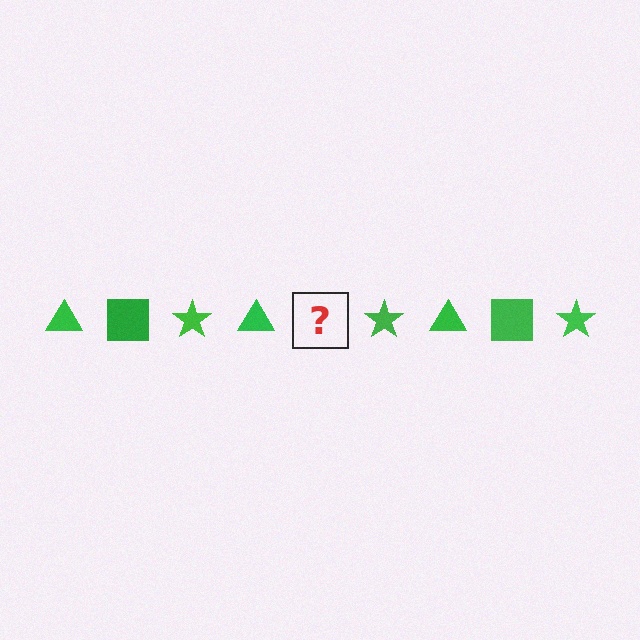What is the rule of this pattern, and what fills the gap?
The rule is that the pattern cycles through triangle, square, star shapes in green. The gap should be filled with a green square.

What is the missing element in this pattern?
The missing element is a green square.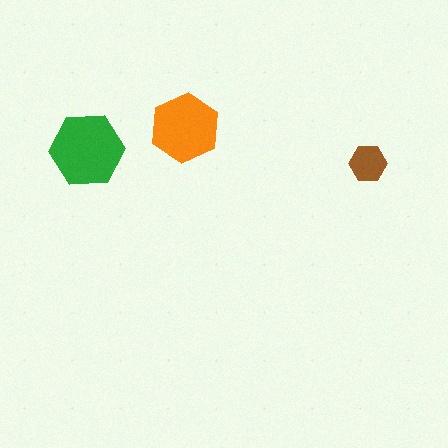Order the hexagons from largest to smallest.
the green one, the orange one, the brown one.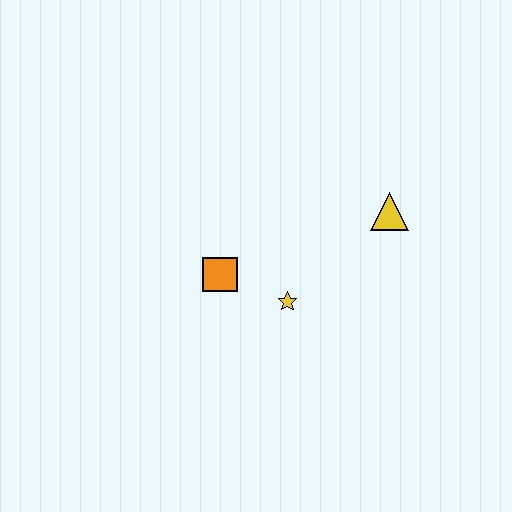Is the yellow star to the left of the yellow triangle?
Yes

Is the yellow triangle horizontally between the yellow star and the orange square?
No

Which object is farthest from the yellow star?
The yellow triangle is farthest from the yellow star.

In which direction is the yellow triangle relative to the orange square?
The yellow triangle is to the right of the orange square.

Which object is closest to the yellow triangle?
The yellow star is closest to the yellow triangle.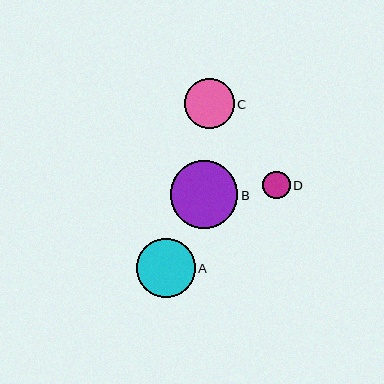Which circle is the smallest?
Circle D is the smallest with a size of approximately 27 pixels.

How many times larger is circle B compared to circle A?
Circle B is approximately 1.1 times the size of circle A.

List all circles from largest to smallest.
From largest to smallest: B, A, C, D.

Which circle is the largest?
Circle B is the largest with a size of approximately 68 pixels.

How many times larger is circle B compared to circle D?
Circle B is approximately 2.5 times the size of circle D.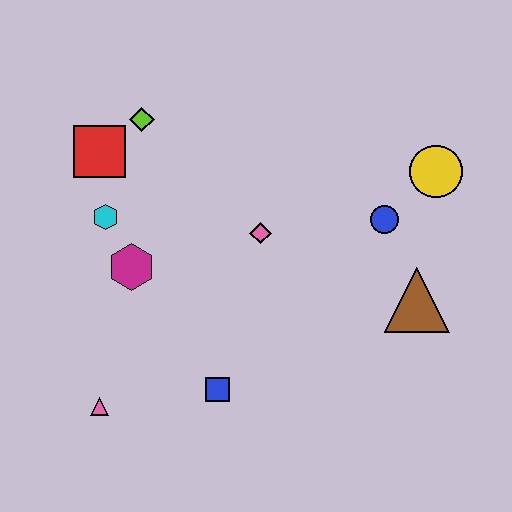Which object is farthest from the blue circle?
The pink triangle is farthest from the blue circle.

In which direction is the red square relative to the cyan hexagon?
The red square is above the cyan hexagon.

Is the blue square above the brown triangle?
No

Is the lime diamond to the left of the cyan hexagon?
No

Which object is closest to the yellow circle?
The blue circle is closest to the yellow circle.